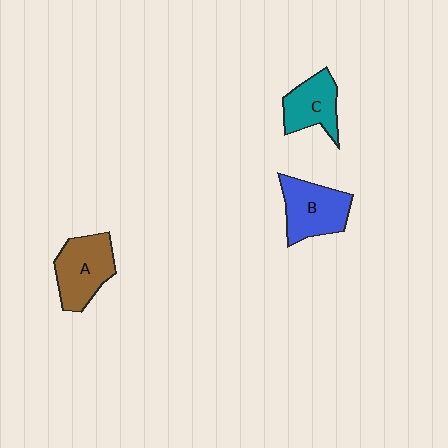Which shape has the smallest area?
Shape C (teal).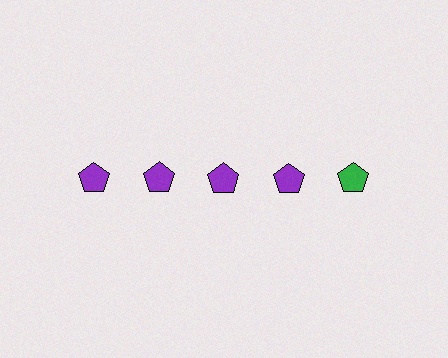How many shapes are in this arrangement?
There are 5 shapes arranged in a grid pattern.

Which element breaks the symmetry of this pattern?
The green pentagon in the top row, rightmost column breaks the symmetry. All other shapes are purple pentagons.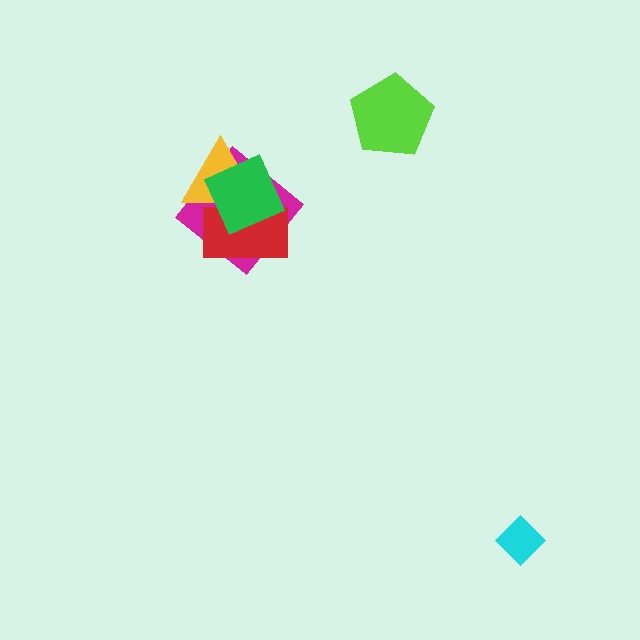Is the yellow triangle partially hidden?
Yes, it is partially covered by another shape.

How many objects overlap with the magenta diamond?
3 objects overlap with the magenta diamond.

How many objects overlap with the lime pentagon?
0 objects overlap with the lime pentagon.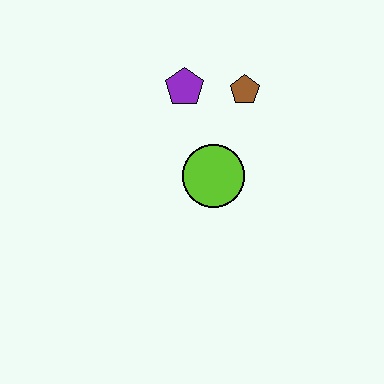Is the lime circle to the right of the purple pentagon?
Yes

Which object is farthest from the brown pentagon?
The lime circle is farthest from the brown pentagon.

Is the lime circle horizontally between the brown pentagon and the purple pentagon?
Yes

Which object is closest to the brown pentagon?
The purple pentagon is closest to the brown pentagon.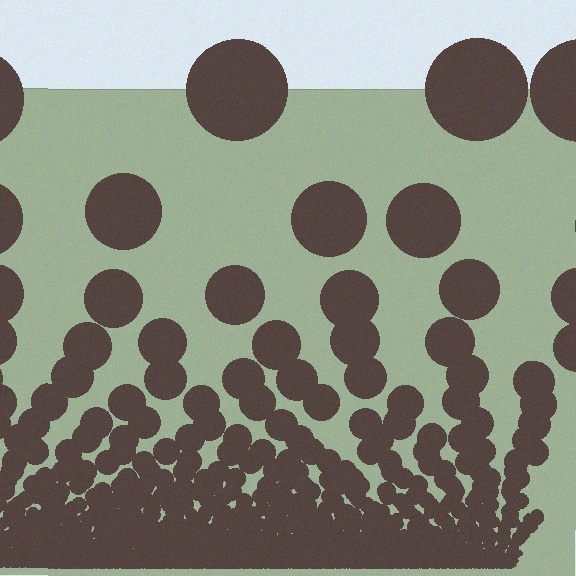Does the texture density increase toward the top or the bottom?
Density increases toward the bottom.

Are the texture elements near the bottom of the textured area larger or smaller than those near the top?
Smaller. The gradient is inverted — elements near the bottom are smaller and denser.